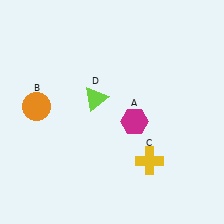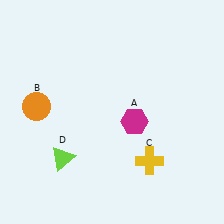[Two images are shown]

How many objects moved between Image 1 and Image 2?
1 object moved between the two images.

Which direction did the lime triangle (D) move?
The lime triangle (D) moved down.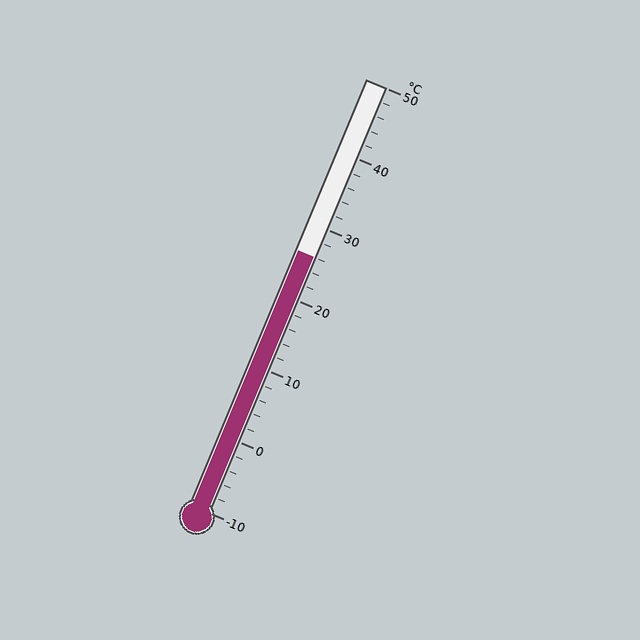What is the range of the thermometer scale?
The thermometer scale ranges from -10°C to 50°C.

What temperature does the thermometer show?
The thermometer shows approximately 26°C.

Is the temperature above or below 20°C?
The temperature is above 20°C.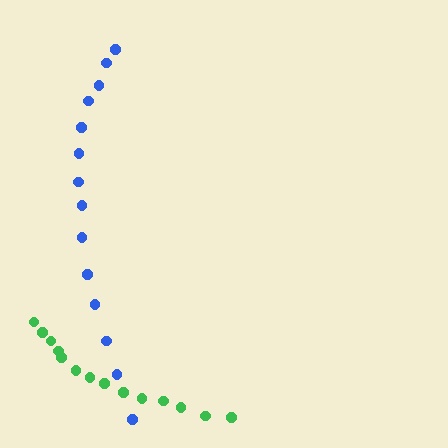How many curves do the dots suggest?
There are 2 distinct paths.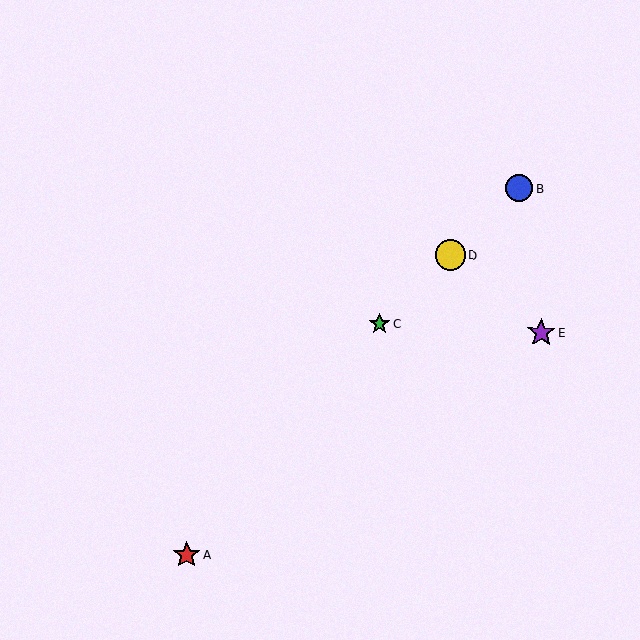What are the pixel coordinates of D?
Object D is at (450, 255).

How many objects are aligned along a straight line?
3 objects (B, C, D) are aligned along a straight line.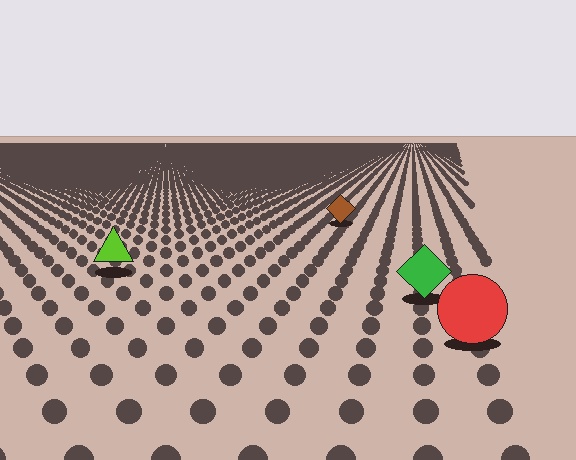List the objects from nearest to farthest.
From nearest to farthest: the red circle, the green diamond, the lime triangle, the brown diamond.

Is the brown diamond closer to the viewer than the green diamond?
No. The green diamond is closer — you can tell from the texture gradient: the ground texture is coarser near it.